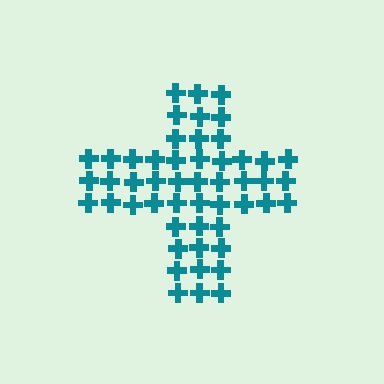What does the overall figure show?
The overall figure shows a cross.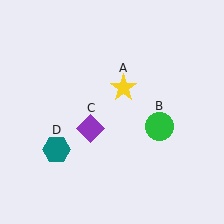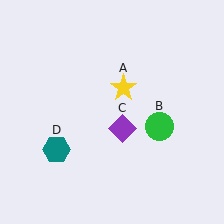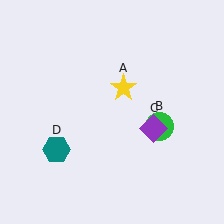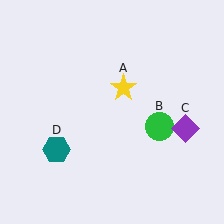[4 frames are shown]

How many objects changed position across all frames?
1 object changed position: purple diamond (object C).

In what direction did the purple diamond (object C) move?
The purple diamond (object C) moved right.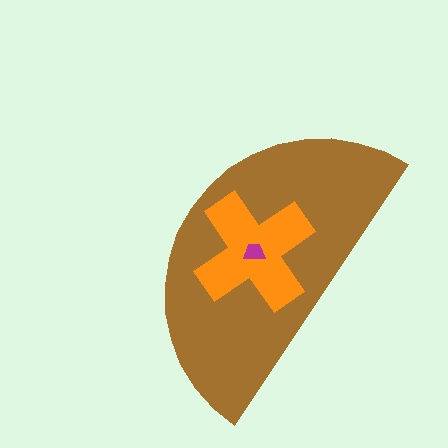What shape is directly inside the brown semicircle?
The orange cross.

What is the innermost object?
The magenta trapezoid.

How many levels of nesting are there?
3.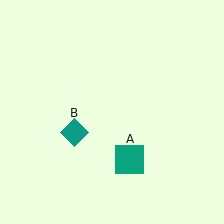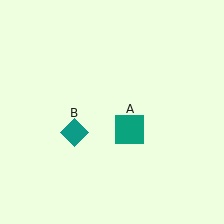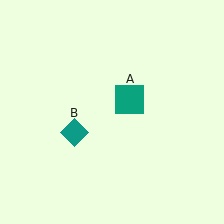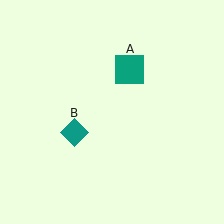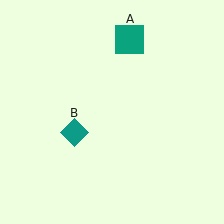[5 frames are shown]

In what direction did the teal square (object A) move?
The teal square (object A) moved up.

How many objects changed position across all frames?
1 object changed position: teal square (object A).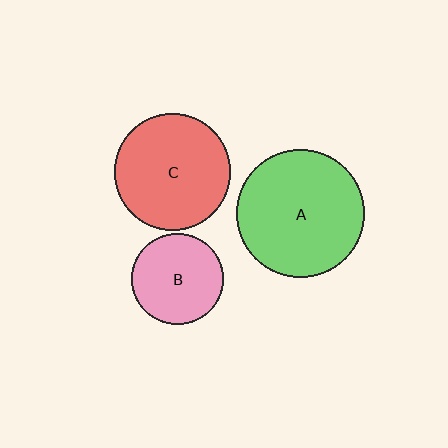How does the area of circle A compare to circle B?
Approximately 2.0 times.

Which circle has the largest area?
Circle A (green).